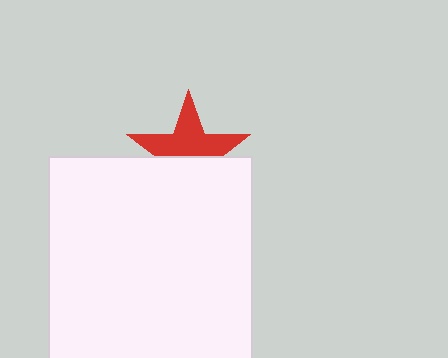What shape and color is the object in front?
The object in front is a white rectangle.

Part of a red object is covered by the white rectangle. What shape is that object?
It is a star.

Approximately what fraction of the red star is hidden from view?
Roughly 44% of the red star is hidden behind the white rectangle.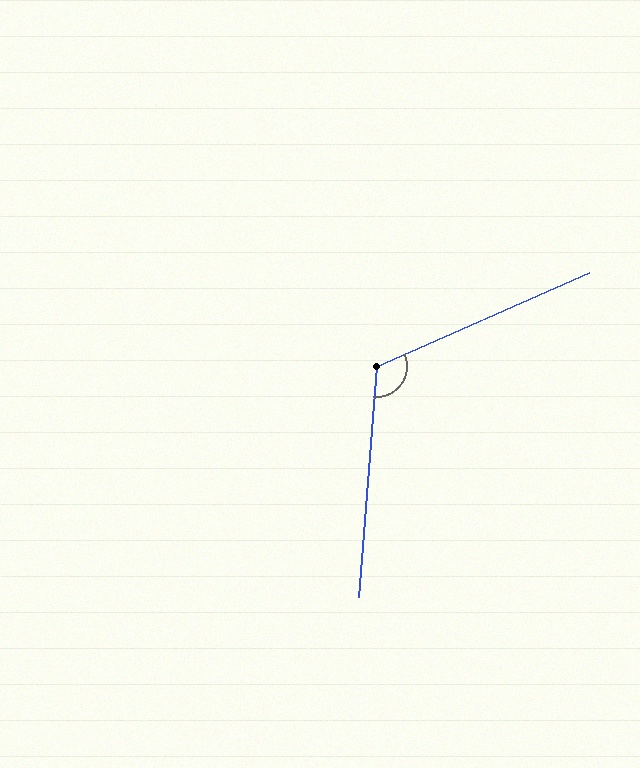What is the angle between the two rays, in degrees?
Approximately 118 degrees.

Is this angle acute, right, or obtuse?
It is obtuse.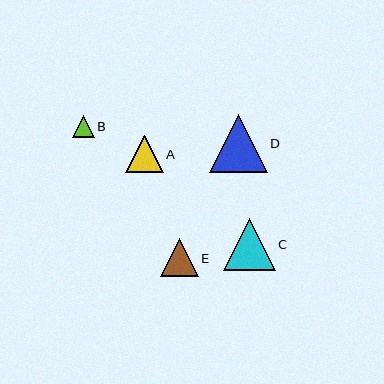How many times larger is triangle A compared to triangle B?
Triangle A is approximately 1.7 times the size of triangle B.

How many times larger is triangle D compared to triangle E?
Triangle D is approximately 1.5 times the size of triangle E.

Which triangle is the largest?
Triangle D is the largest with a size of approximately 58 pixels.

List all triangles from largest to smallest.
From largest to smallest: D, C, E, A, B.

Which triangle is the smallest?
Triangle B is the smallest with a size of approximately 22 pixels.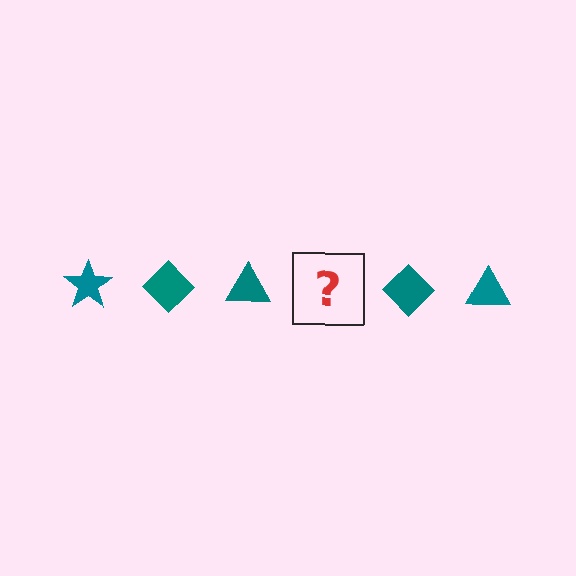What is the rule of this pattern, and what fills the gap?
The rule is that the pattern cycles through star, diamond, triangle shapes in teal. The gap should be filled with a teal star.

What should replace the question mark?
The question mark should be replaced with a teal star.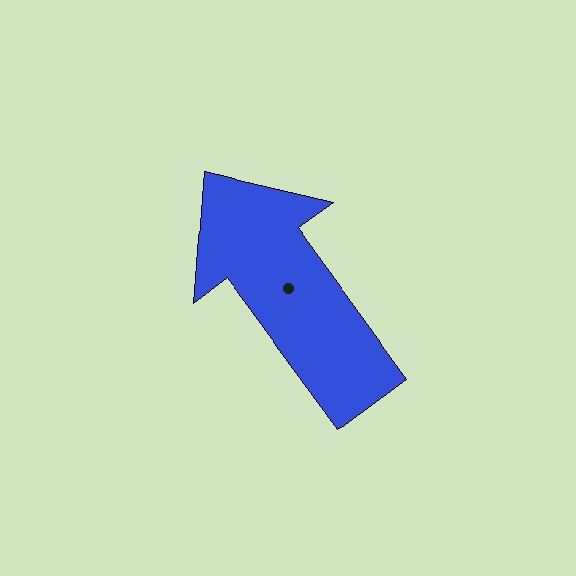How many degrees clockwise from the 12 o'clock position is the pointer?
Approximately 324 degrees.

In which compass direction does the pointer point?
Northwest.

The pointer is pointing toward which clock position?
Roughly 11 o'clock.